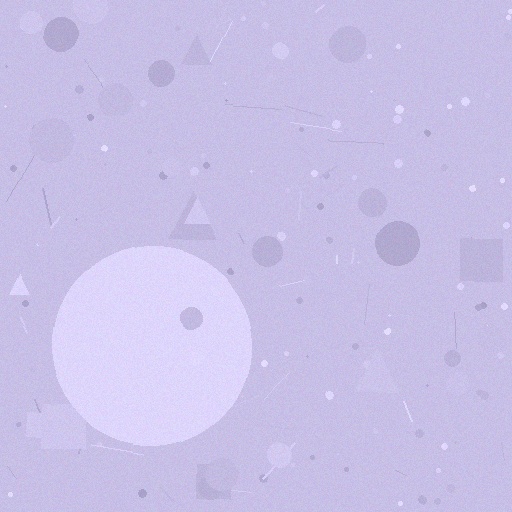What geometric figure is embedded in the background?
A circle is embedded in the background.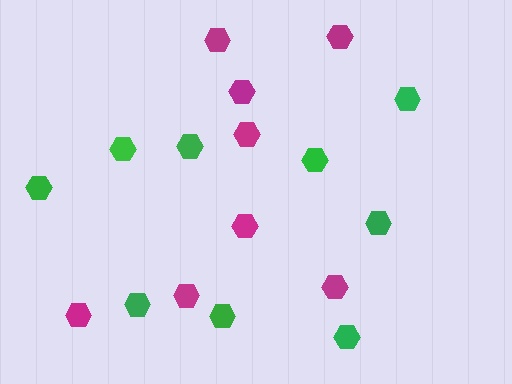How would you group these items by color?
There are 2 groups: one group of magenta hexagons (8) and one group of green hexagons (9).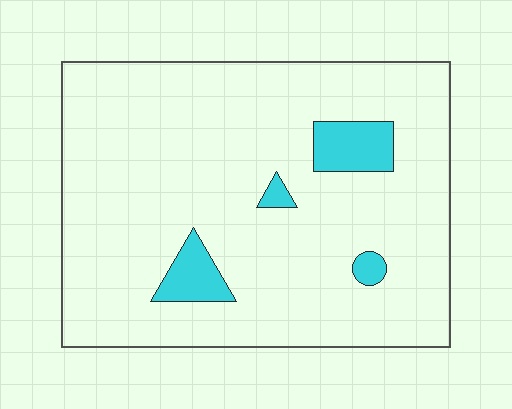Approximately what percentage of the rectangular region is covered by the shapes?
Approximately 10%.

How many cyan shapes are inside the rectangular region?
4.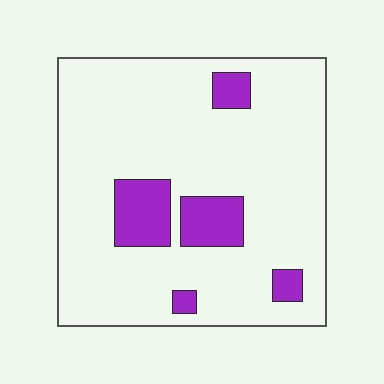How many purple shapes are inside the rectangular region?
5.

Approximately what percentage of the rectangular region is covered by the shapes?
Approximately 15%.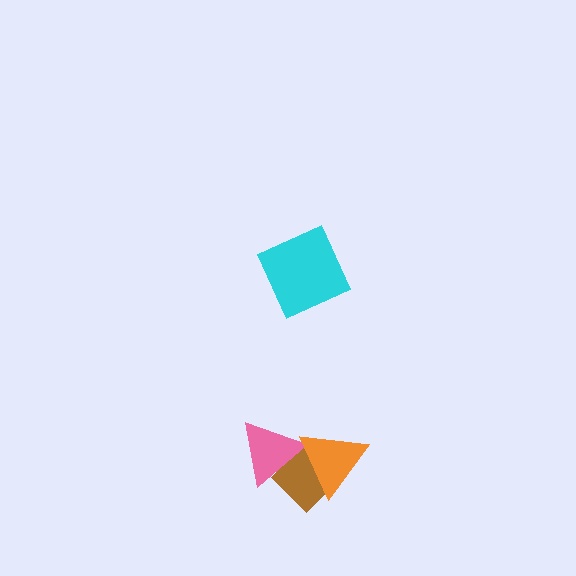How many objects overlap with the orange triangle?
2 objects overlap with the orange triangle.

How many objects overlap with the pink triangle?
2 objects overlap with the pink triangle.